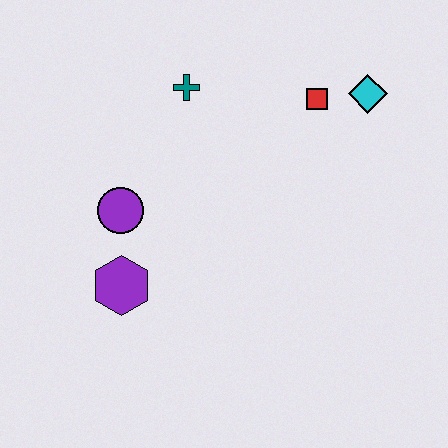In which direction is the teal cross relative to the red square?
The teal cross is to the left of the red square.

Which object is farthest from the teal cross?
The purple hexagon is farthest from the teal cross.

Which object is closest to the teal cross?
The red square is closest to the teal cross.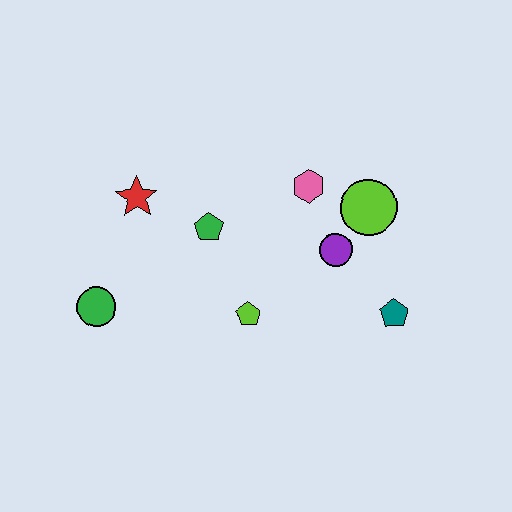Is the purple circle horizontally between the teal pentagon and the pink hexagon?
Yes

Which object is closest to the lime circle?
The purple circle is closest to the lime circle.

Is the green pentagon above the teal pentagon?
Yes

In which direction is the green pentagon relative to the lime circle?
The green pentagon is to the left of the lime circle.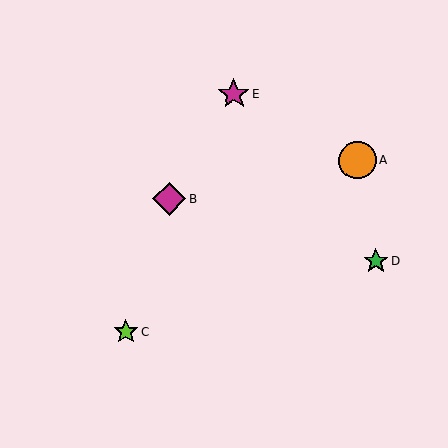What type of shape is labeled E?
Shape E is a magenta star.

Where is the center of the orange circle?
The center of the orange circle is at (357, 160).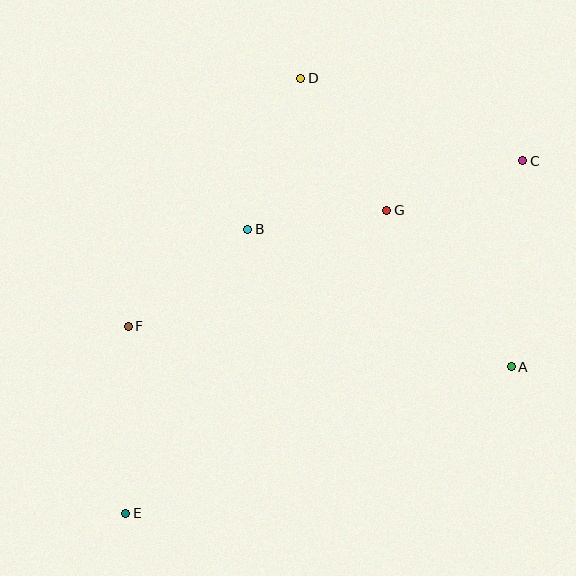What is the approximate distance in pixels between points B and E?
The distance between B and E is approximately 309 pixels.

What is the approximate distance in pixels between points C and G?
The distance between C and G is approximately 145 pixels.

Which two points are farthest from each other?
Points C and E are farthest from each other.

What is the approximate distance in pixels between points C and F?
The distance between C and F is approximately 428 pixels.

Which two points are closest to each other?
Points B and G are closest to each other.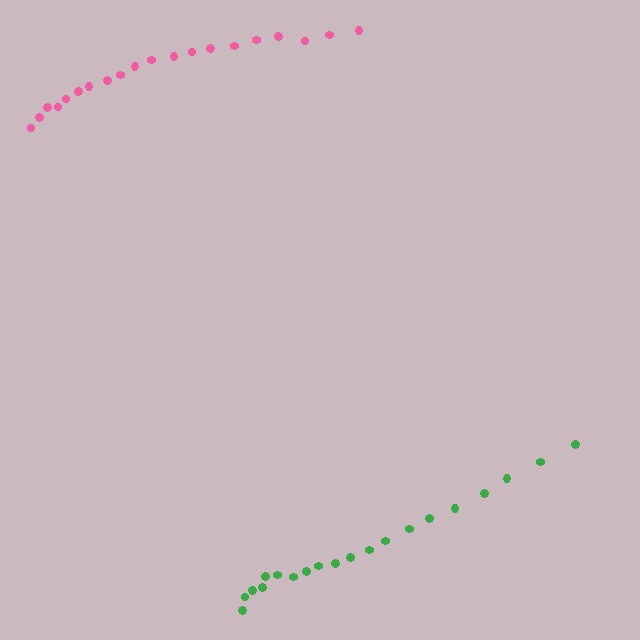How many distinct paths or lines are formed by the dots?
There are 2 distinct paths.